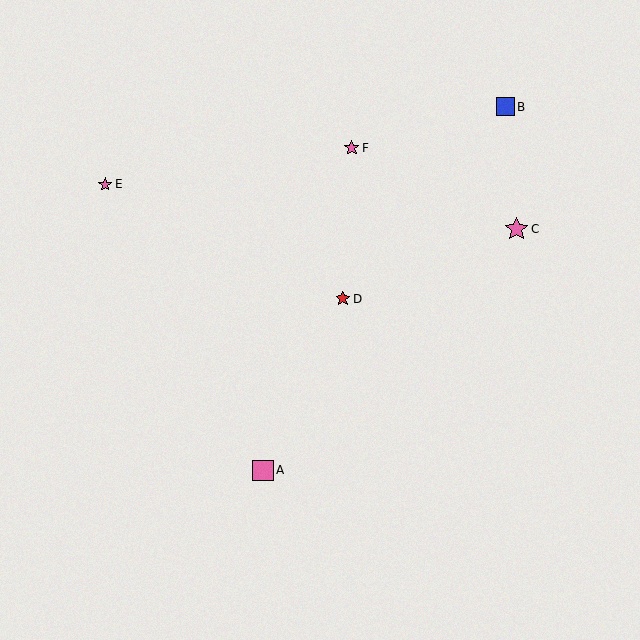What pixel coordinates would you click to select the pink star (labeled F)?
Click at (352, 148) to select the pink star F.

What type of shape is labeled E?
Shape E is a pink star.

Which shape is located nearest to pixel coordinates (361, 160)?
The pink star (labeled F) at (352, 148) is nearest to that location.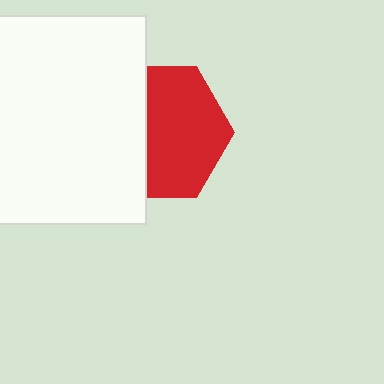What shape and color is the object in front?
The object in front is a white square.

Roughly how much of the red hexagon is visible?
About half of it is visible (roughly 60%).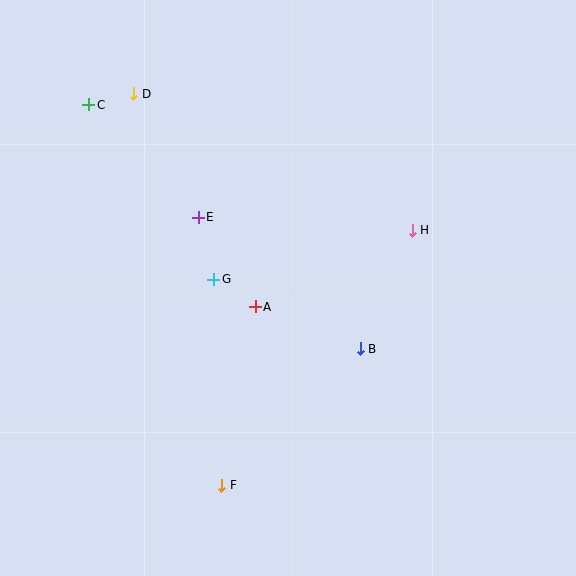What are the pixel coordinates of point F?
Point F is at (222, 485).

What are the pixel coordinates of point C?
Point C is at (89, 105).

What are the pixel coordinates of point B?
Point B is at (360, 349).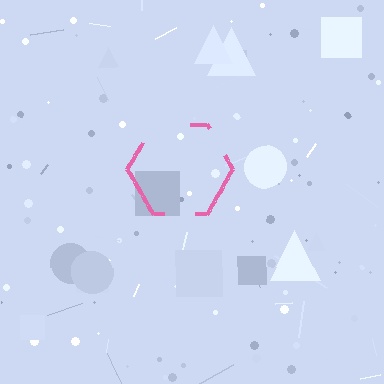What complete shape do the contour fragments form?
The contour fragments form a hexagon.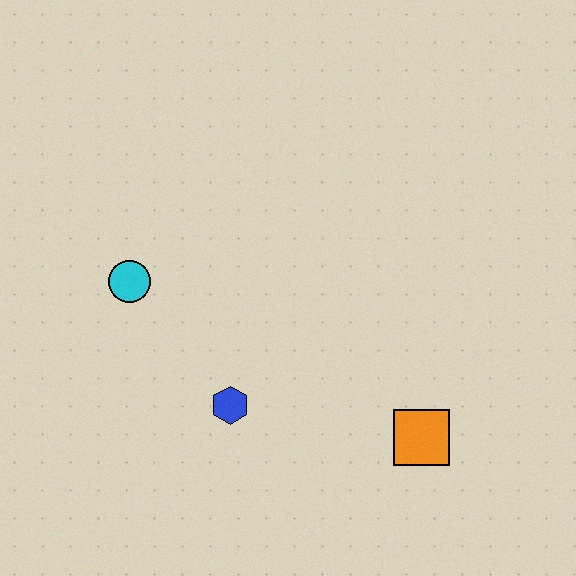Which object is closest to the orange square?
The blue hexagon is closest to the orange square.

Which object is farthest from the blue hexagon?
The orange square is farthest from the blue hexagon.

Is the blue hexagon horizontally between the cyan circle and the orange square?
Yes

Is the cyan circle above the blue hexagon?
Yes